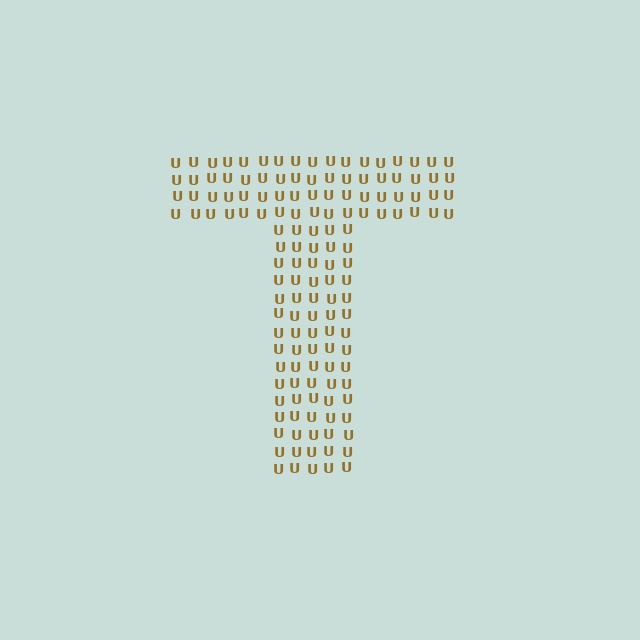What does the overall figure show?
The overall figure shows the letter T.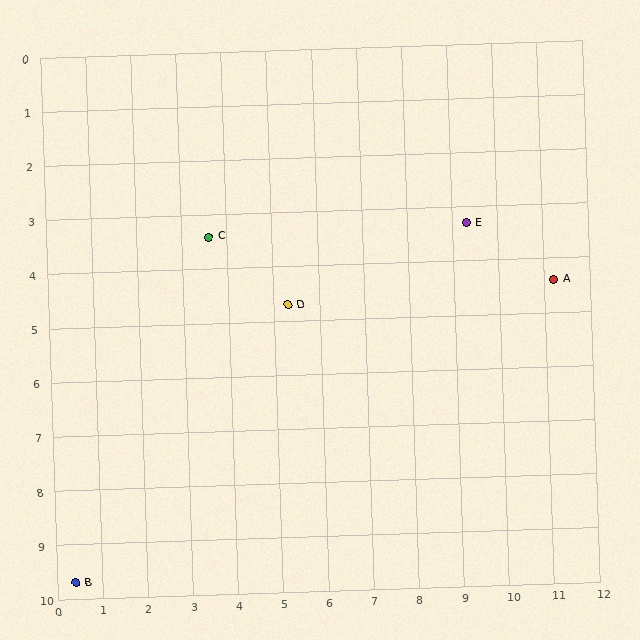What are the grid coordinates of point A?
Point A is at approximately (11.2, 4.4).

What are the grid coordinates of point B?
Point B is at approximately (0.4, 9.7).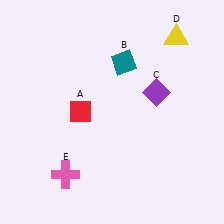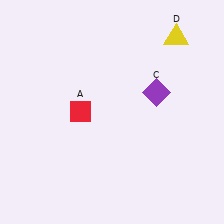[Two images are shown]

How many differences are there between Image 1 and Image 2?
There are 2 differences between the two images.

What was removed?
The pink cross (E), the teal diamond (B) were removed in Image 2.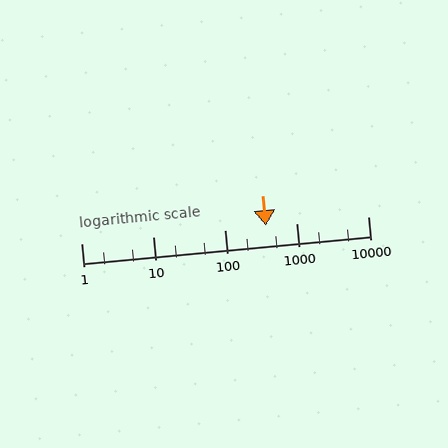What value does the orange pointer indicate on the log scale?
The pointer indicates approximately 380.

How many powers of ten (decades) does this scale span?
The scale spans 4 decades, from 1 to 10000.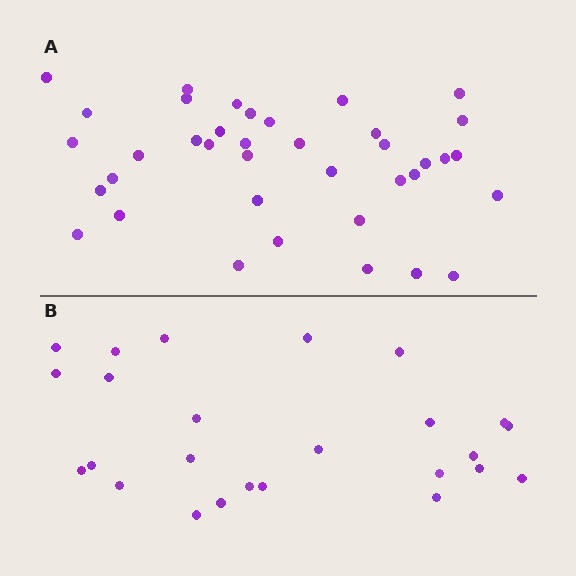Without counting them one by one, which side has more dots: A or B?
Region A (the top region) has more dots.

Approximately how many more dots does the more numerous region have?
Region A has approximately 15 more dots than region B.